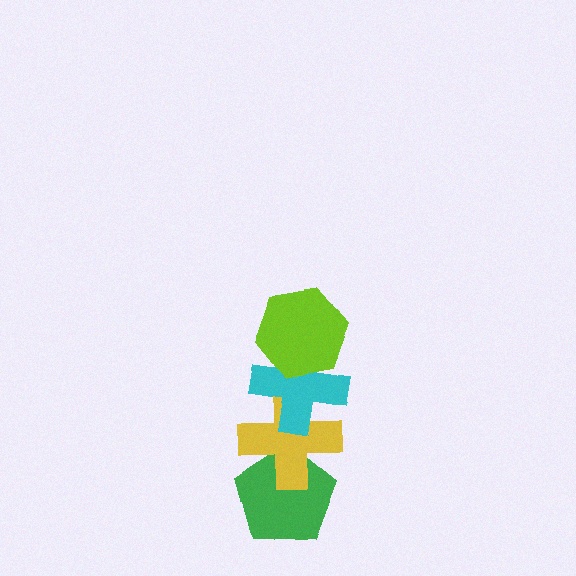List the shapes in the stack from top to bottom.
From top to bottom: the lime hexagon, the cyan cross, the yellow cross, the green pentagon.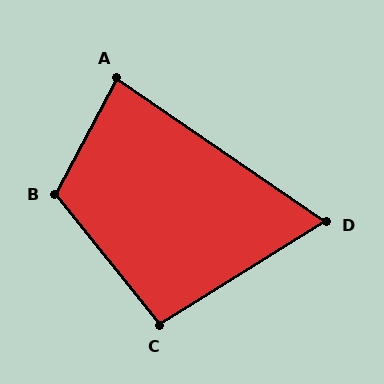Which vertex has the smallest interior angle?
D, at approximately 66 degrees.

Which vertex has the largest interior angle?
B, at approximately 114 degrees.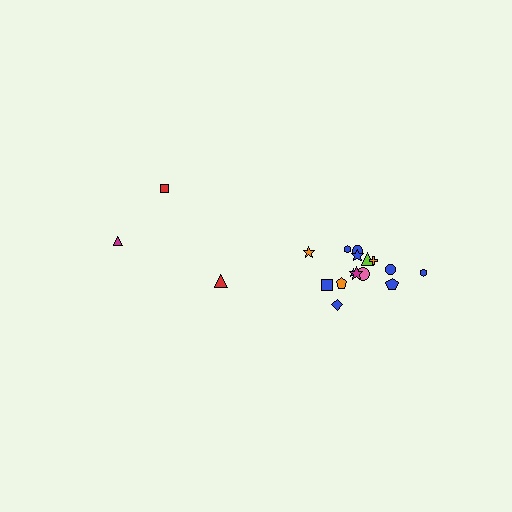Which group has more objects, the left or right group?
The right group.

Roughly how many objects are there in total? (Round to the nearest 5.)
Roughly 20 objects in total.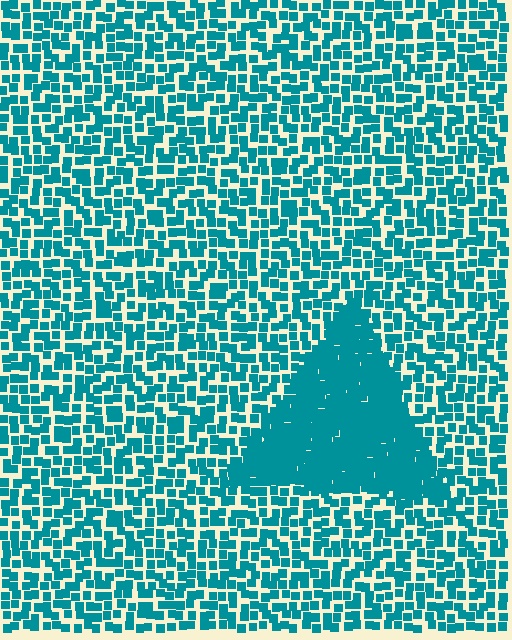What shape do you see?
I see a triangle.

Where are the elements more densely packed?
The elements are more densely packed inside the triangle boundary.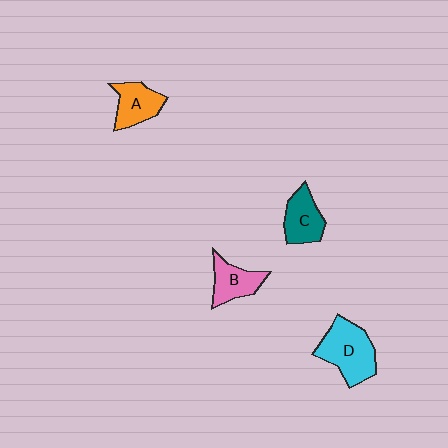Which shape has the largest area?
Shape D (cyan).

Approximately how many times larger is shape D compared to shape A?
Approximately 1.5 times.